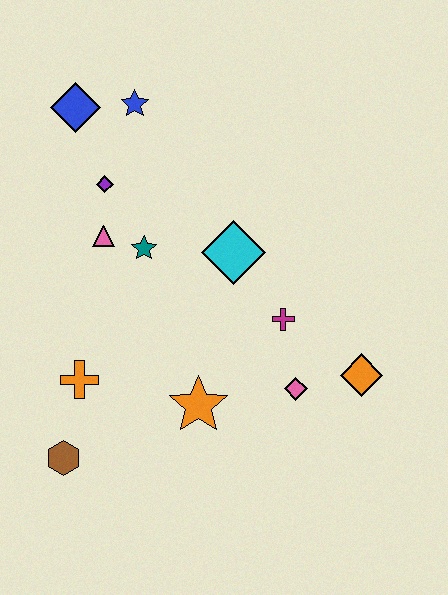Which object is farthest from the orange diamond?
The blue diamond is farthest from the orange diamond.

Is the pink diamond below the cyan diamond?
Yes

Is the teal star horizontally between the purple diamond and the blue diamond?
No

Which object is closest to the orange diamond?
The pink diamond is closest to the orange diamond.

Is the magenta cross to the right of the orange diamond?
No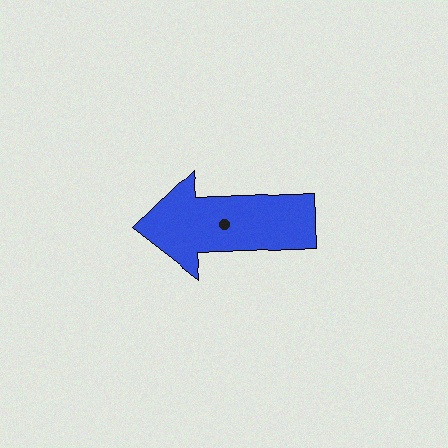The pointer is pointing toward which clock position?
Roughly 9 o'clock.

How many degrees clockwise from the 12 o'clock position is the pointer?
Approximately 267 degrees.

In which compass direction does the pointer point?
West.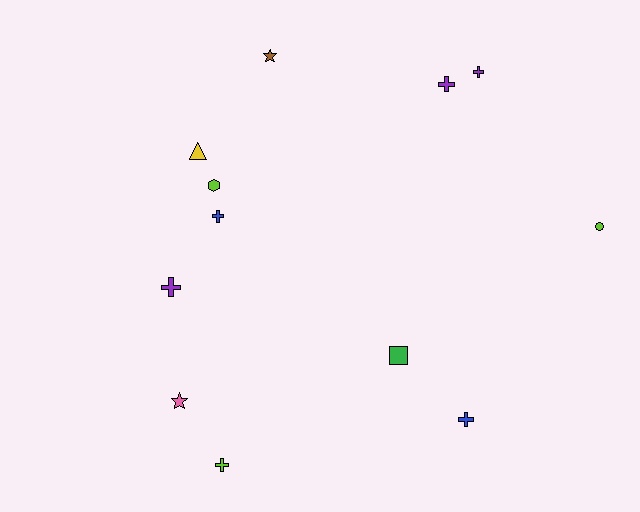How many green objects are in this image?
There is 1 green object.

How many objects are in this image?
There are 12 objects.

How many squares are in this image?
There is 1 square.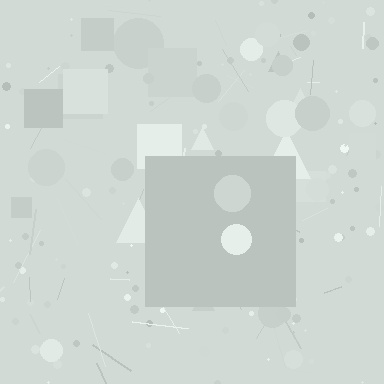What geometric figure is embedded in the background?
A square is embedded in the background.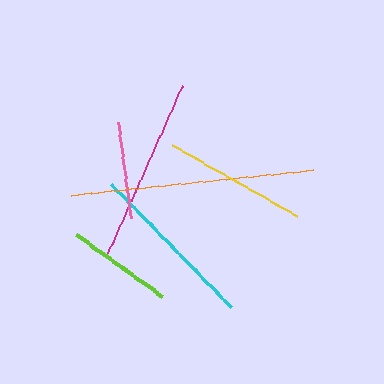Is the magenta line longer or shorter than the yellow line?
The magenta line is longer than the yellow line.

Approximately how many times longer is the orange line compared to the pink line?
The orange line is approximately 2.5 times the length of the pink line.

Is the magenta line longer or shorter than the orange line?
The orange line is longer than the magenta line.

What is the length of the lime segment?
The lime segment is approximately 106 pixels long.